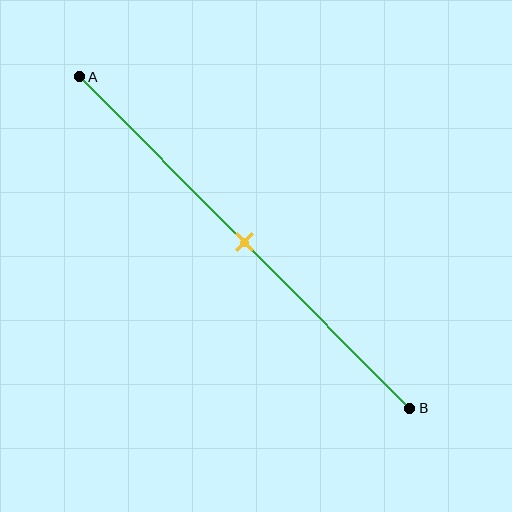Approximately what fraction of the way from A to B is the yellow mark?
The yellow mark is approximately 50% of the way from A to B.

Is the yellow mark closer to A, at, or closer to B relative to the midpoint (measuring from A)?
The yellow mark is approximately at the midpoint of segment AB.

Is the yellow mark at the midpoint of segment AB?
Yes, the mark is approximately at the midpoint.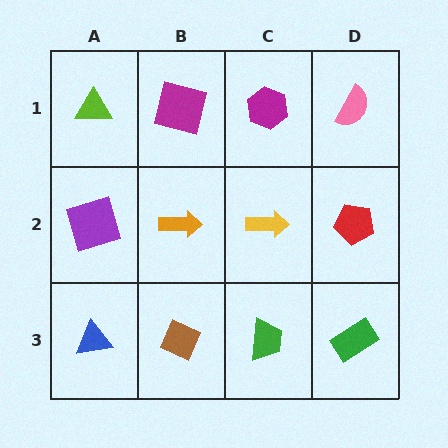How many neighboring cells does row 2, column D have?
3.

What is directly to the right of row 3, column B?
A green trapezoid.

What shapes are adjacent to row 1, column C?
A yellow arrow (row 2, column C), a magenta square (row 1, column B), a pink semicircle (row 1, column D).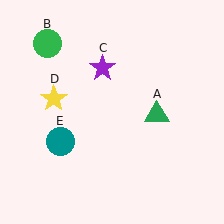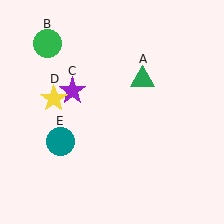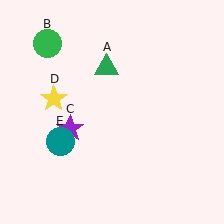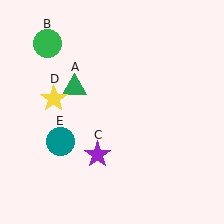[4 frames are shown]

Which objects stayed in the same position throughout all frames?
Green circle (object B) and yellow star (object D) and teal circle (object E) remained stationary.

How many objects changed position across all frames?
2 objects changed position: green triangle (object A), purple star (object C).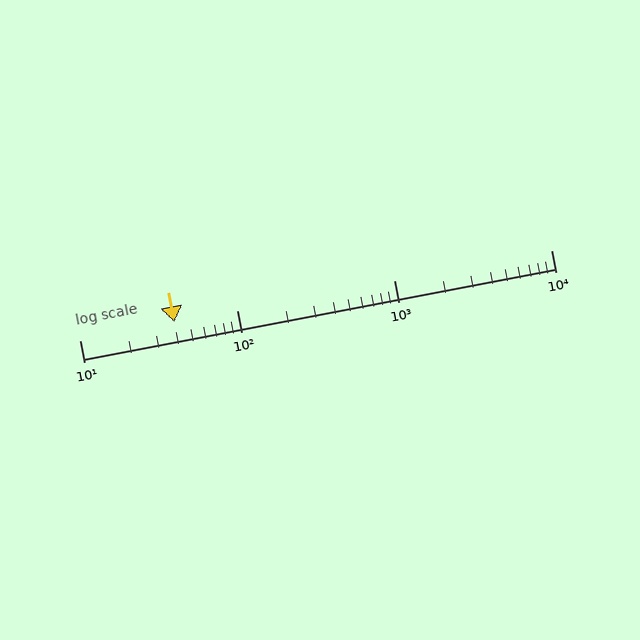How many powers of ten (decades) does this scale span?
The scale spans 3 decades, from 10 to 10000.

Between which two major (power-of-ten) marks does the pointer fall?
The pointer is between 10 and 100.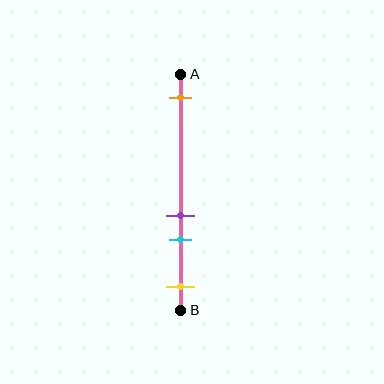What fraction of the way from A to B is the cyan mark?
The cyan mark is approximately 70% (0.7) of the way from A to B.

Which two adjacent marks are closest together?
The purple and cyan marks are the closest adjacent pair.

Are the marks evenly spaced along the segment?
No, the marks are not evenly spaced.